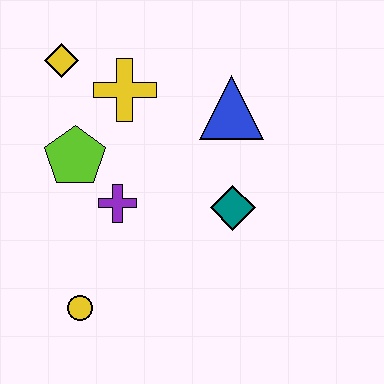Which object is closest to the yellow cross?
The yellow diamond is closest to the yellow cross.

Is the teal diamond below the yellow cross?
Yes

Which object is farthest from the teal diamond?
The yellow diamond is farthest from the teal diamond.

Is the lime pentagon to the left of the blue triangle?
Yes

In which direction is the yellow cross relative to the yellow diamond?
The yellow cross is to the right of the yellow diamond.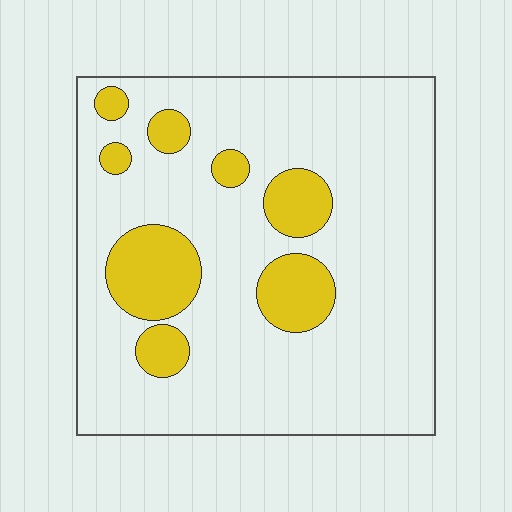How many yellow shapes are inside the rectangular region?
8.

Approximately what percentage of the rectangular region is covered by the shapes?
Approximately 20%.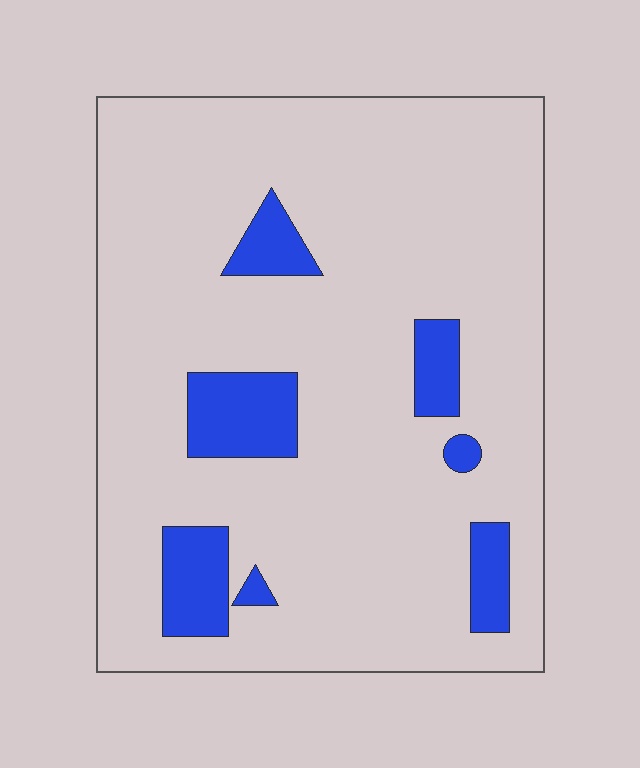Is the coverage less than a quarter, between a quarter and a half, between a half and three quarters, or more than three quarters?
Less than a quarter.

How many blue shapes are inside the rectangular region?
7.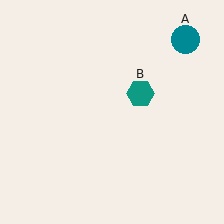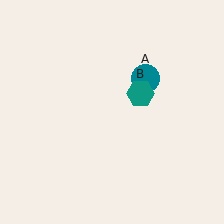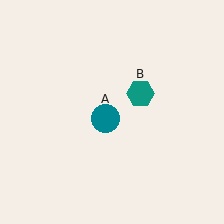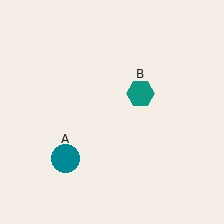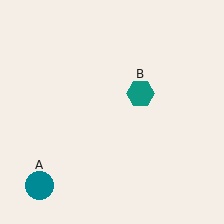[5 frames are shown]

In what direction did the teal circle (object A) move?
The teal circle (object A) moved down and to the left.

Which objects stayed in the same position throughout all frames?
Teal hexagon (object B) remained stationary.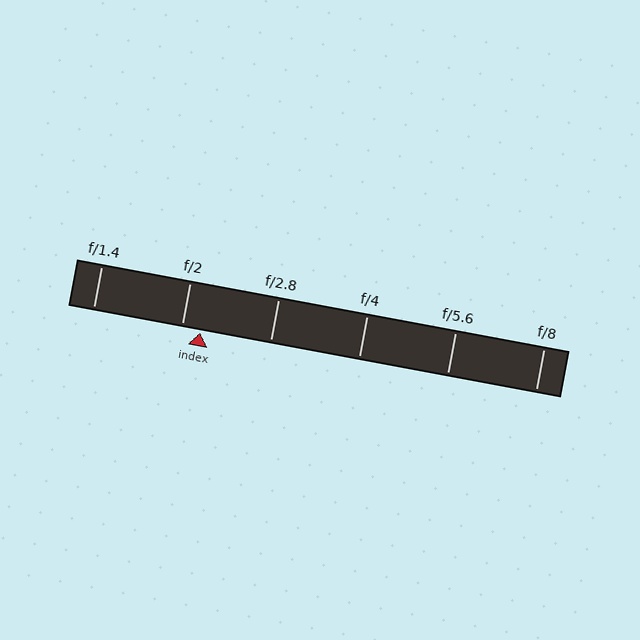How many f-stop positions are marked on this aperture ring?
There are 6 f-stop positions marked.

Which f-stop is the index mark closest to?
The index mark is closest to f/2.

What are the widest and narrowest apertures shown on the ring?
The widest aperture shown is f/1.4 and the narrowest is f/8.